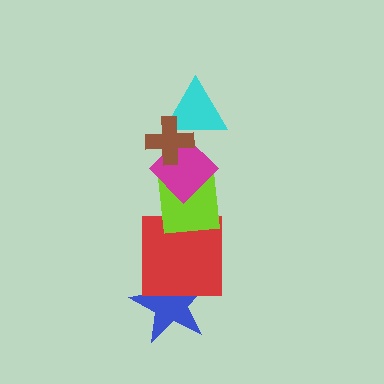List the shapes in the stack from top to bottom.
From top to bottom: the brown cross, the cyan triangle, the magenta diamond, the lime square, the red square, the blue star.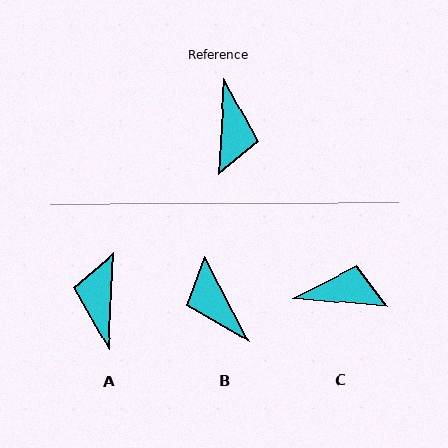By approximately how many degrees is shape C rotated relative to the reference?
Approximately 88 degrees counter-clockwise.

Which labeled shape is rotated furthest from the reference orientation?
A, about 179 degrees away.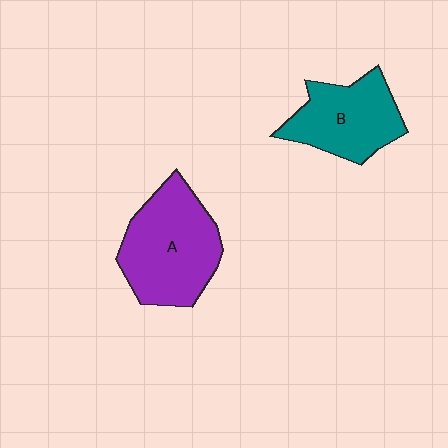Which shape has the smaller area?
Shape B (teal).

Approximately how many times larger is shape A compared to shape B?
Approximately 1.3 times.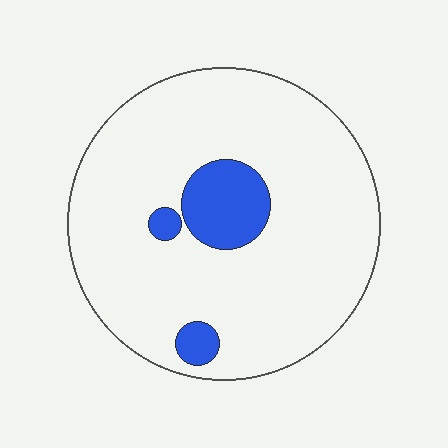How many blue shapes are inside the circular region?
3.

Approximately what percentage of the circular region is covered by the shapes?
Approximately 10%.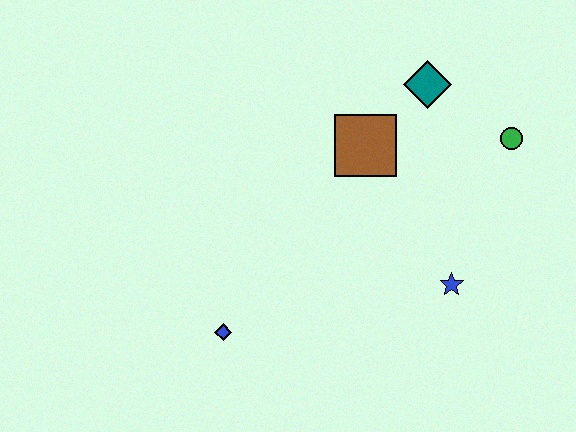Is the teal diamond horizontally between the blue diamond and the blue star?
Yes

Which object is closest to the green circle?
The teal diamond is closest to the green circle.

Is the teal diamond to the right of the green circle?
No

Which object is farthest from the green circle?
The blue diamond is farthest from the green circle.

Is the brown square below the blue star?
No